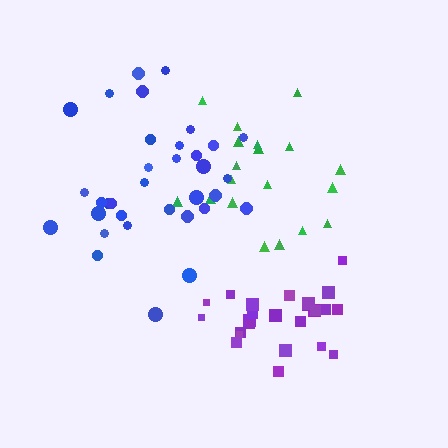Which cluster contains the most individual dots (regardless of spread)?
Blue (34).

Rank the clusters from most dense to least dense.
purple, blue, green.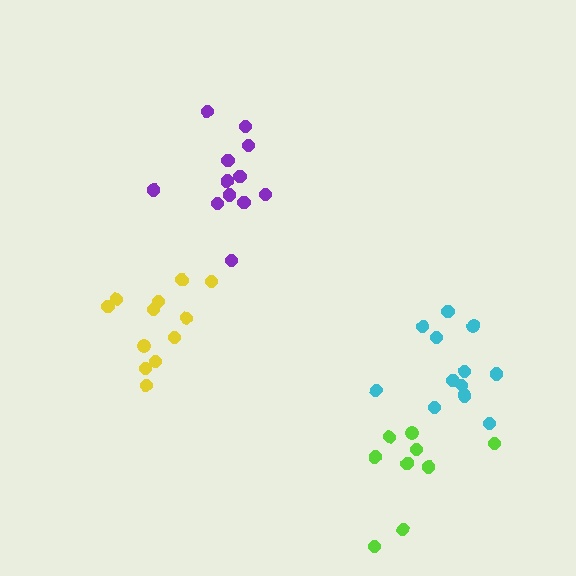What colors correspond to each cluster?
The clusters are colored: lime, purple, yellow, cyan.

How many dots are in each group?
Group 1: 9 dots, Group 2: 12 dots, Group 3: 12 dots, Group 4: 12 dots (45 total).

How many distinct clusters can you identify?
There are 4 distinct clusters.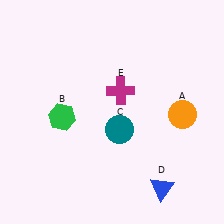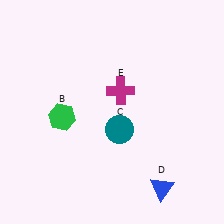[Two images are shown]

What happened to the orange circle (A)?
The orange circle (A) was removed in Image 2. It was in the bottom-right area of Image 1.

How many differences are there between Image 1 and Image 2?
There is 1 difference between the two images.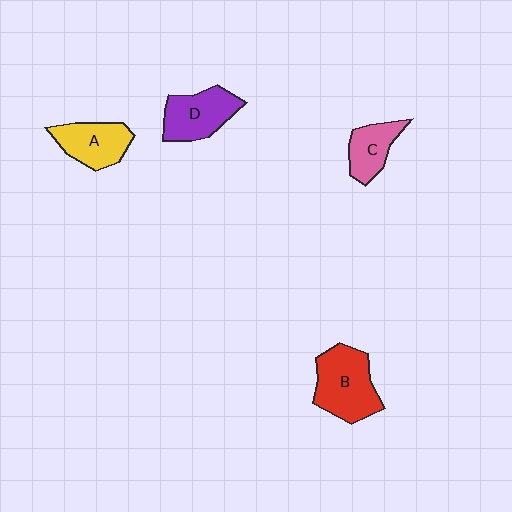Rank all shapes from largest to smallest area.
From largest to smallest: B (red), D (purple), A (yellow), C (pink).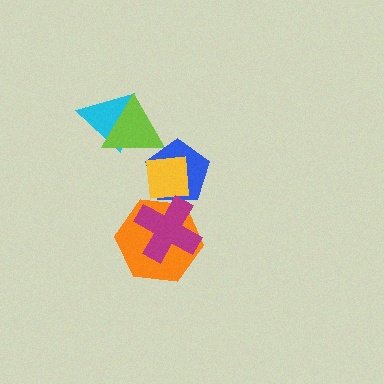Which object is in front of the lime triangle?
The blue pentagon is in front of the lime triangle.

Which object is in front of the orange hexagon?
The magenta cross is in front of the orange hexagon.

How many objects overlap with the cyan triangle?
1 object overlaps with the cyan triangle.